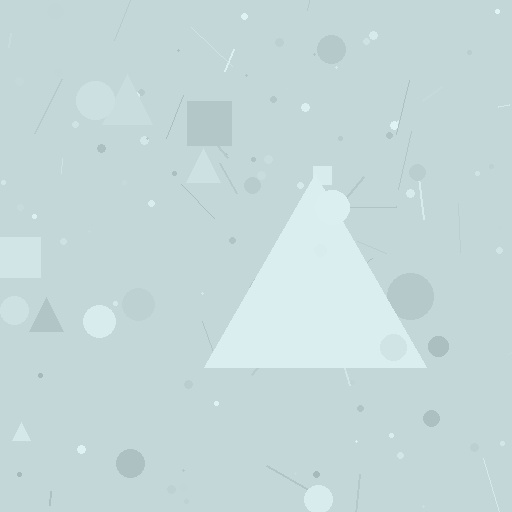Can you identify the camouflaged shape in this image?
The camouflaged shape is a triangle.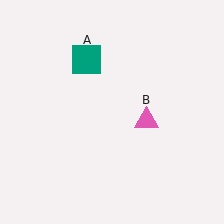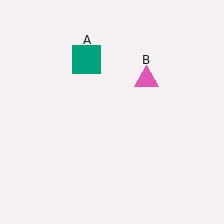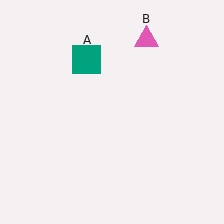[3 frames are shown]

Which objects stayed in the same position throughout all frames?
Teal square (object A) remained stationary.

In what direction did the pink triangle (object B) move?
The pink triangle (object B) moved up.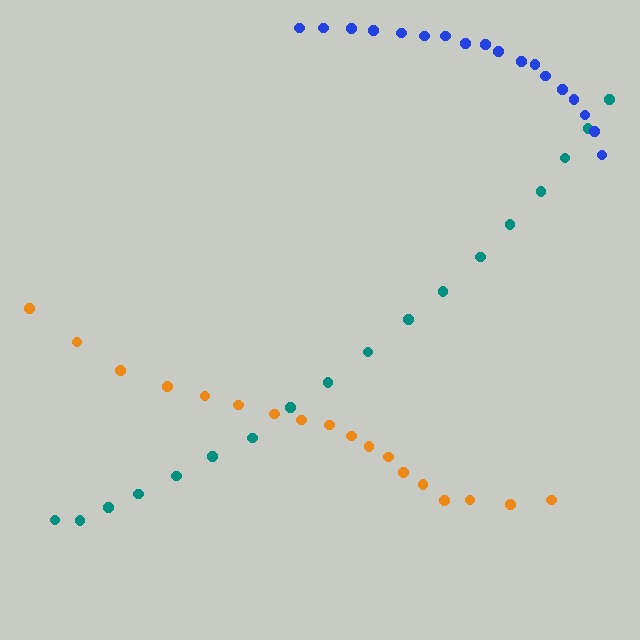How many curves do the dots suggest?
There are 3 distinct paths.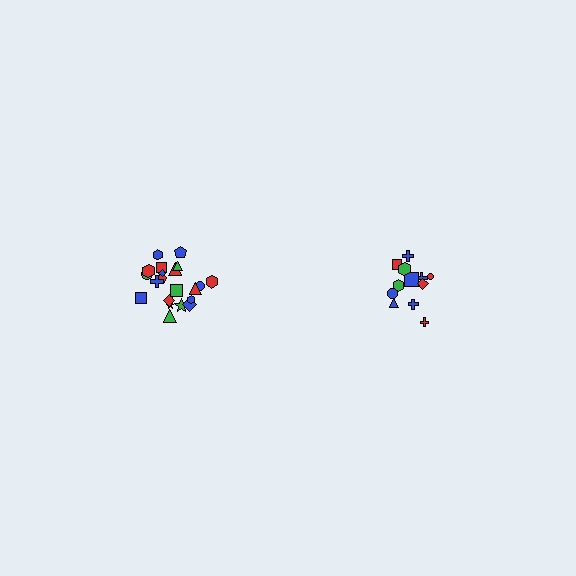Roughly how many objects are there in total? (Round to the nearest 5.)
Roughly 35 objects in total.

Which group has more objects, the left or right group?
The left group.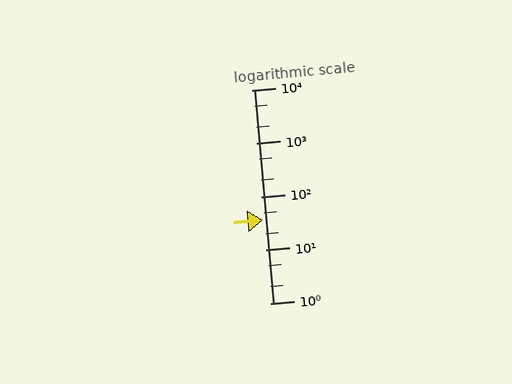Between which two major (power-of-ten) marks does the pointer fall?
The pointer is between 10 and 100.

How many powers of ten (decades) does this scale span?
The scale spans 4 decades, from 1 to 10000.